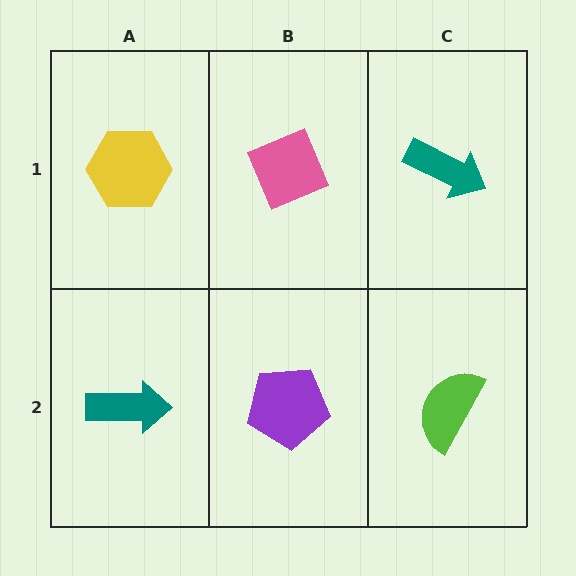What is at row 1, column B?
A pink diamond.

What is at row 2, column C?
A lime semicircle.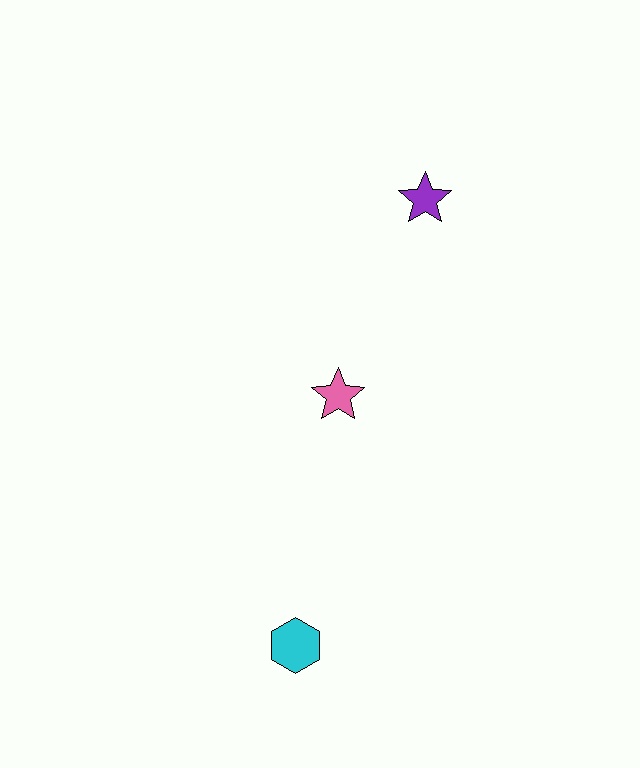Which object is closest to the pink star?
The purple star is closest to the pink star.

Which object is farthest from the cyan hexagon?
The purple star is farthest from the cyan hexagon.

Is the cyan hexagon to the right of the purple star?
No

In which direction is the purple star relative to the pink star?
The purple star is above the pink star.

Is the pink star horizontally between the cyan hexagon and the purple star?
Yes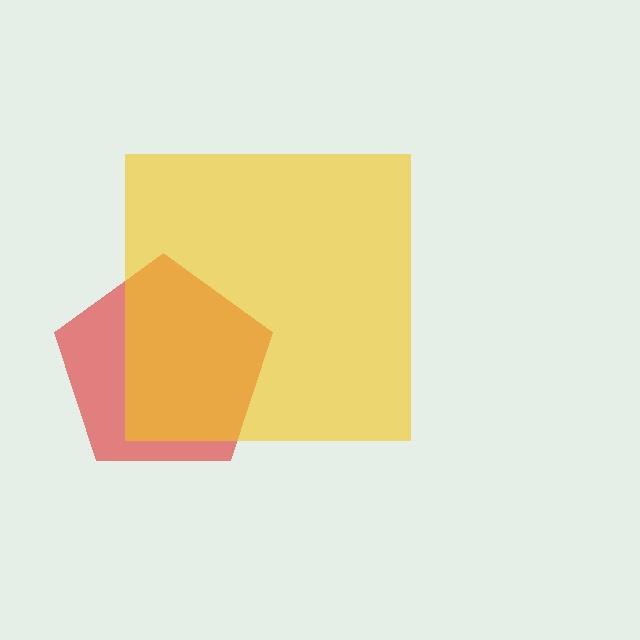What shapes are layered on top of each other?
The layered shapes are: a red pentagon, a yellow square.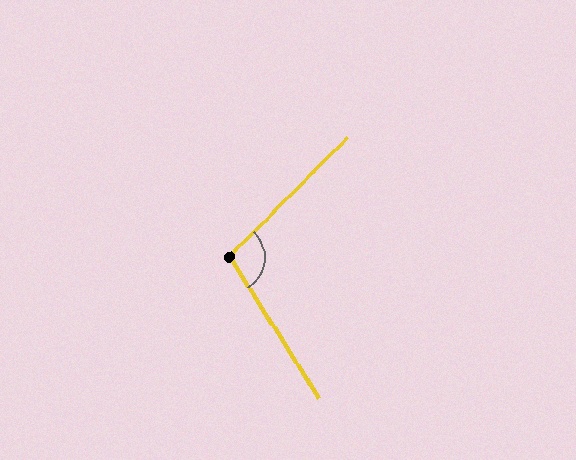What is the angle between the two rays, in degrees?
Approximately 103 degrees.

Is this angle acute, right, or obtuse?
It is obtuse.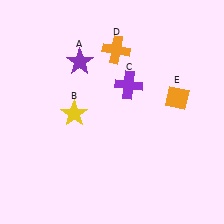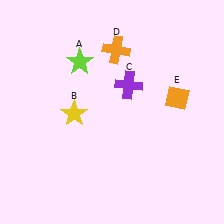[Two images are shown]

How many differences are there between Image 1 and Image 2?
There is 1 difference between the two images.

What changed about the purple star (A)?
In Image 1, A is purple. In Image 2, it changed to lime.